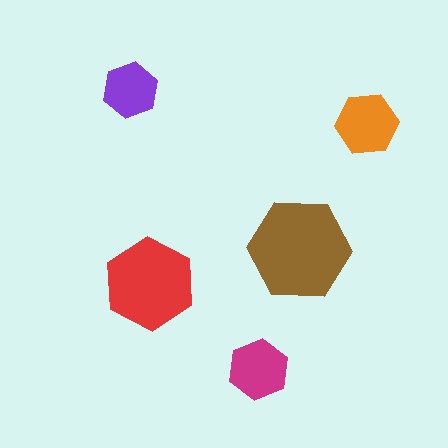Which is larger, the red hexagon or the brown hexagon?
The brown one.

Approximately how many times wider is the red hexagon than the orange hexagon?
About 1.5 times wider.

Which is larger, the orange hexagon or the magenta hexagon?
The orange one.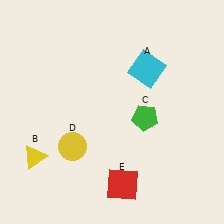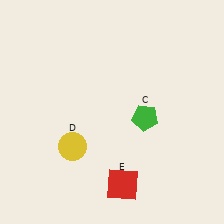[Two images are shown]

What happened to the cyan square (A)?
The cyan square (A) was removed in Image 2. It was in the top-right area of Image 1.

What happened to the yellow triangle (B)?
The yellow triangle (B) was removed in Image 2. It was in the bottom-left area of Image 1.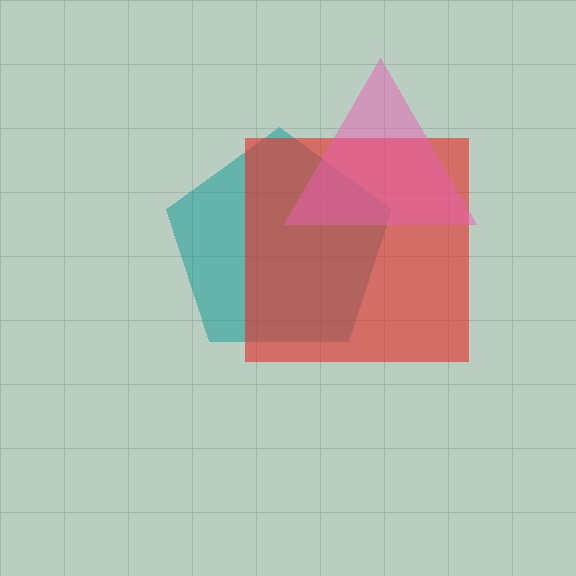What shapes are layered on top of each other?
The layered shapes are: a teal pentagon, a red square, a pink triangle.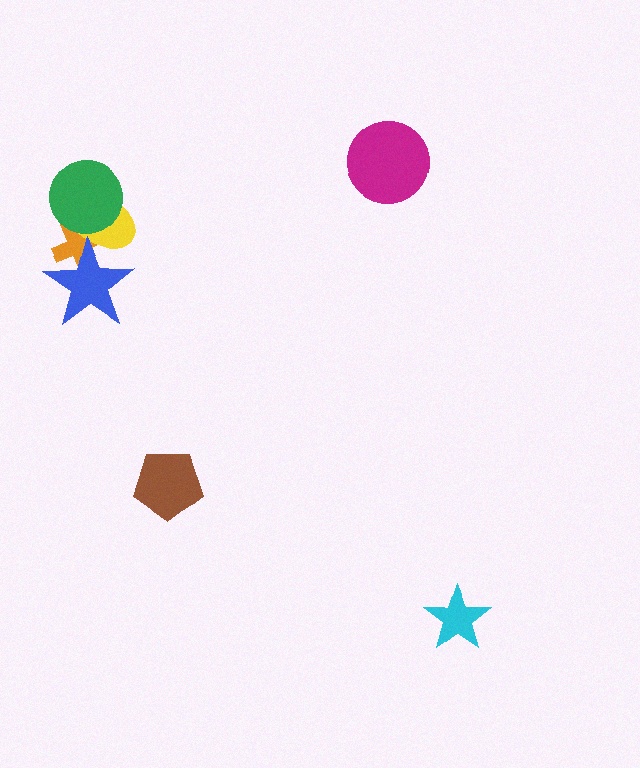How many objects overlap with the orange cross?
3 objects overlap with the orange cross.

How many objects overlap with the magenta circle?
0 objects overlap with the magenta circle.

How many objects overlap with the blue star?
2 objects overlap with the blue star.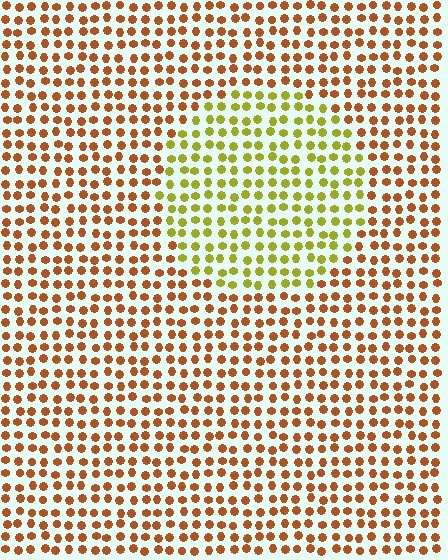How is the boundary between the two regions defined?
The boundary is defined purely by a slight shift in hue (about 47 degrees). Spacing, size, and orientation are identical on both sides.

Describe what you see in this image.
The image is filled with small brown elements in a uniform arrangement. A circle-shaped region is visible where the elements are tinted to a slightly different hue, forming a subtle color boundary.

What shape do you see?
I see a circle.